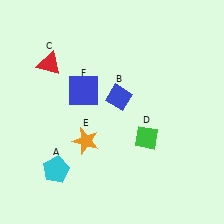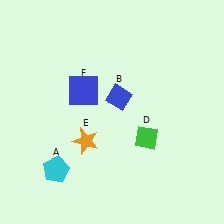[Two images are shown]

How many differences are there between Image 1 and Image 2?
There is 1 difference between the two images.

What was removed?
The red triangle (C) was removed in Image 2.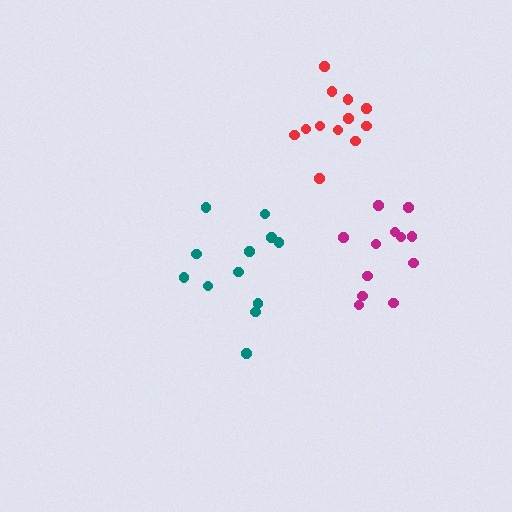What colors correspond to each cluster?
The clusters are colored: teal, red, magenta.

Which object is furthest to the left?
The teal cluster is leftmost.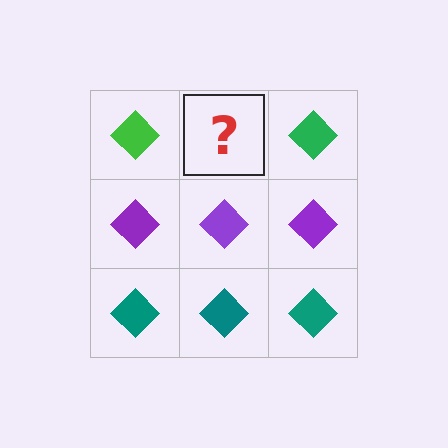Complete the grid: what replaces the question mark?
The question mark should be replaced with a green diamond.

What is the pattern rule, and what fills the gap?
The rule is that each row has a consistent color. The gap should be filled with a green diamond.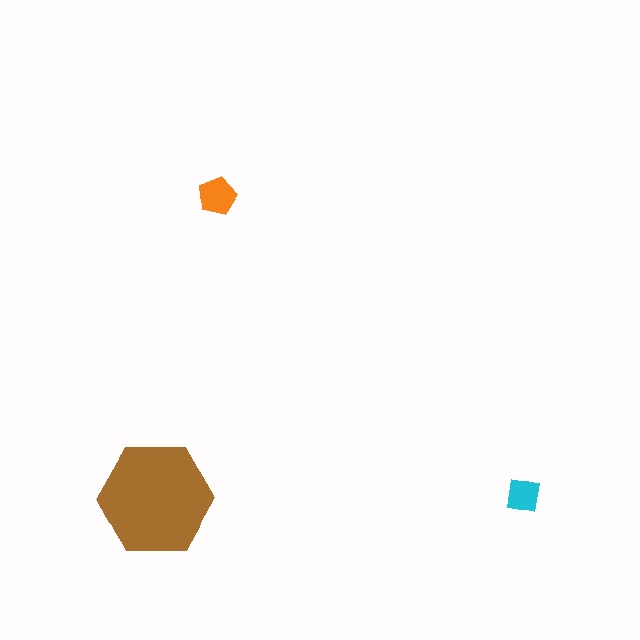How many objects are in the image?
There are 3 objects in the image.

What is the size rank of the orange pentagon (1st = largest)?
2nd.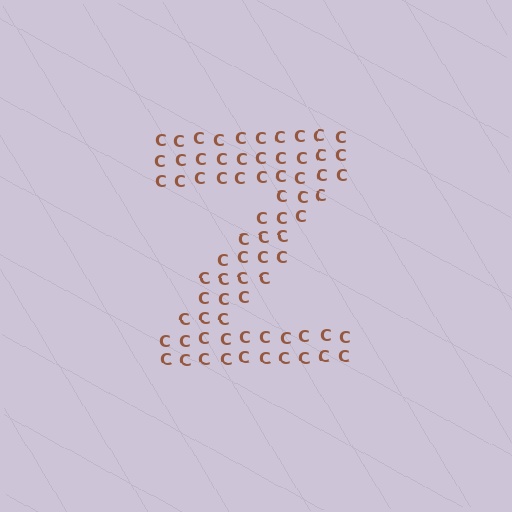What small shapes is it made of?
It is made of small letter C's.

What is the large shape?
The large shape is the letter Z.